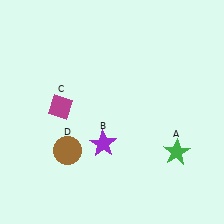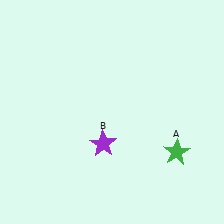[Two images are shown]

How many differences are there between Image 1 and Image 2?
There are 2 differences between the two images.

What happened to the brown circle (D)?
The brown circle (D) was removed in Image 2. It was in the bottom-left area of Image 1.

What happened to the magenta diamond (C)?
The magenta diamond (C) was removed in Image 2. It was in the top-left area of Image 1.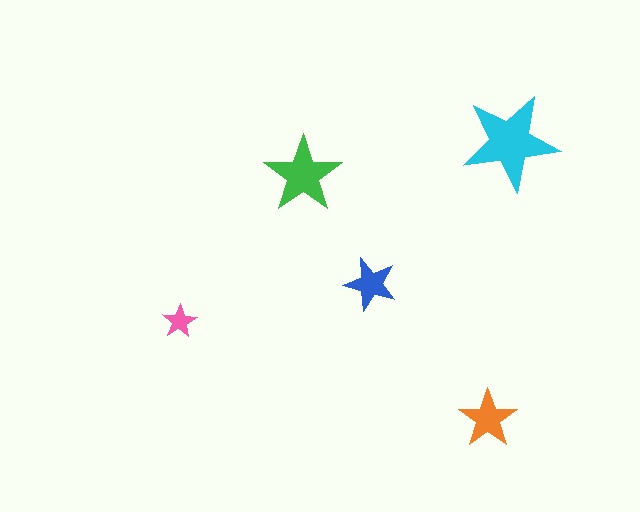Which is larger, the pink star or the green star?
The green one.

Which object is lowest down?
The orange star is bottommost.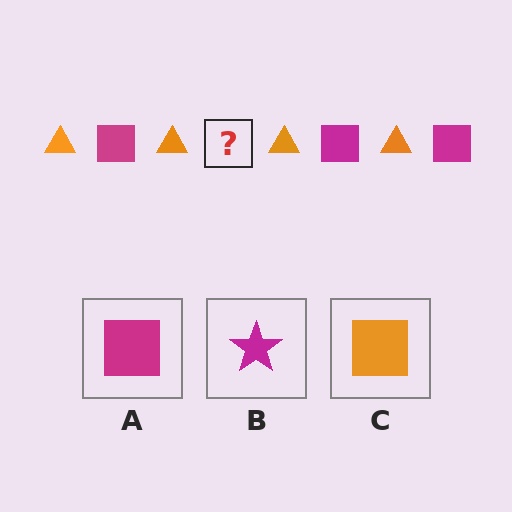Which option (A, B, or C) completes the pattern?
A.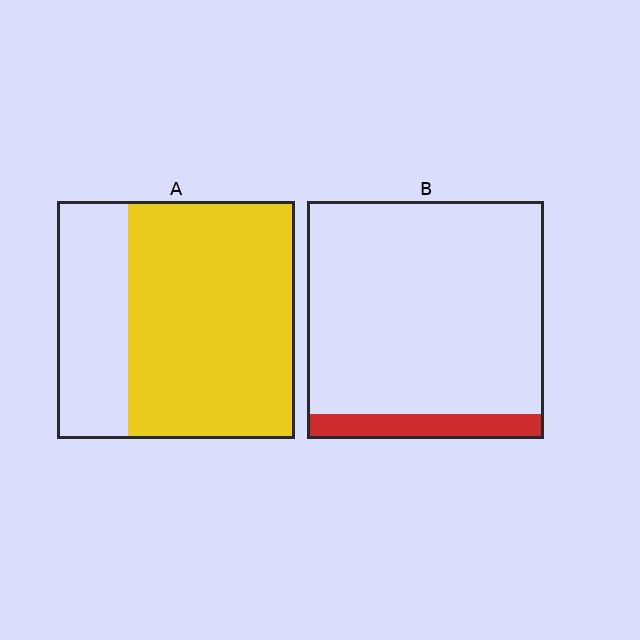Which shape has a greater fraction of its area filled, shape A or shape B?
Shape A.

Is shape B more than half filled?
No.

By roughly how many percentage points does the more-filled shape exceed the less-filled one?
By roughly 60 percentage points (A over B).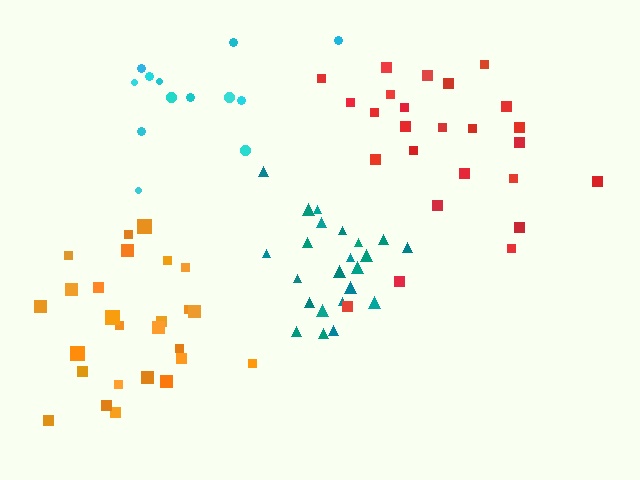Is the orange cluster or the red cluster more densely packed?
Orange.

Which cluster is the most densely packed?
Teal.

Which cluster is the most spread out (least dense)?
Cyan.